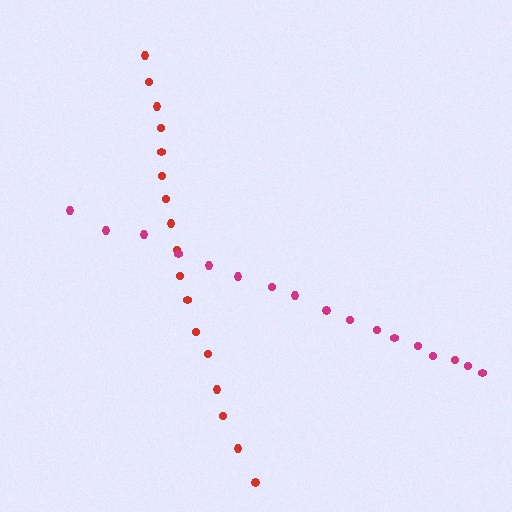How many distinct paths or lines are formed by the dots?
There are 2 distinct paths.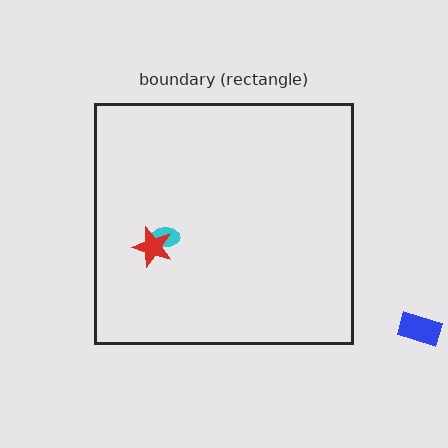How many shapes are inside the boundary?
2 inside, 1 outside.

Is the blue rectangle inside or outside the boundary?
Outside.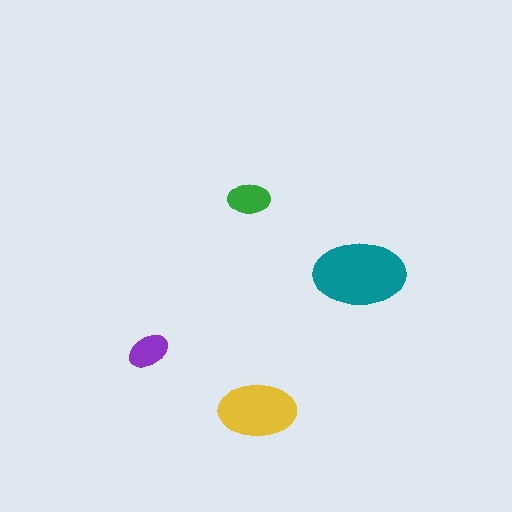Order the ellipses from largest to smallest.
the teal one, the yellow one, the green one, the purple one.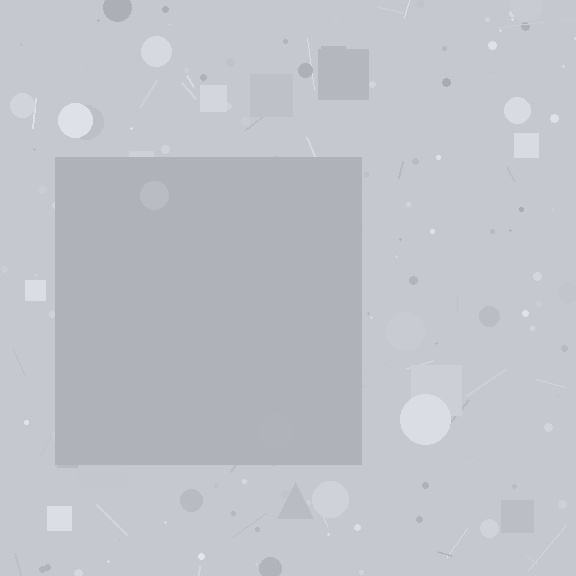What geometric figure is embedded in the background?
A square is embedded in the background.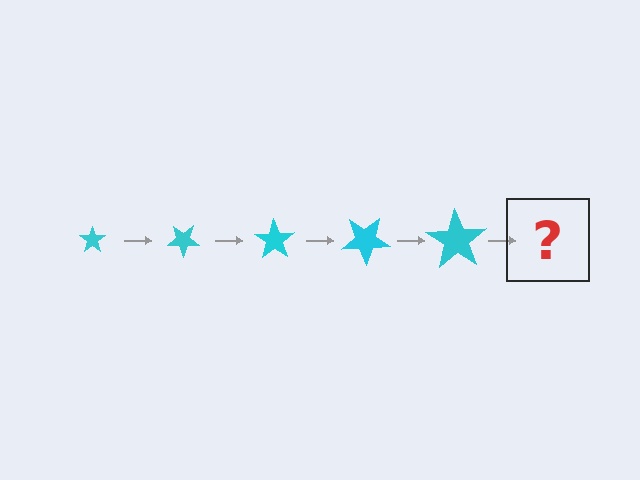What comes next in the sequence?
The next element should be a star, larger than the previous one and rotated 175 degrees from the start.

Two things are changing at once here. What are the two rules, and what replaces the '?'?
The two rules are that the star grows larger each step and it rotates 35 degrees each step. The '?' should be a star, larger than the previous one and rotated 175 degrees from the start.